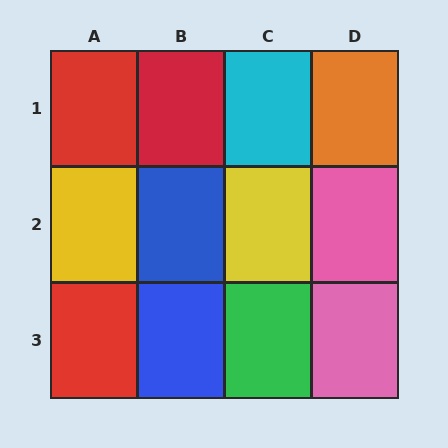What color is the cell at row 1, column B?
Red.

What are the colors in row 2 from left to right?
Yellow, blue, yellow, pink.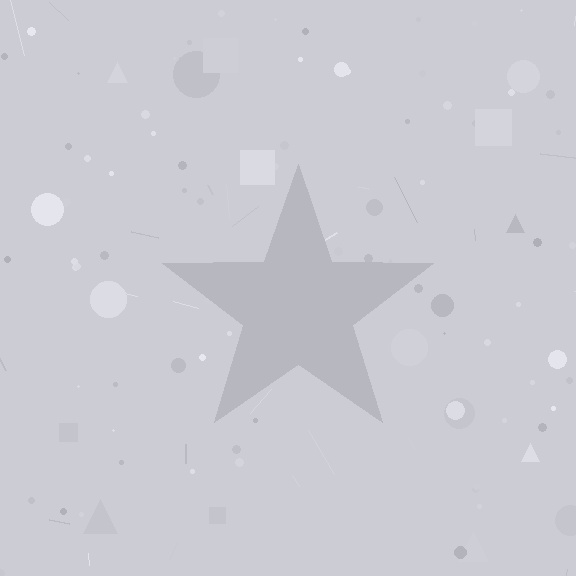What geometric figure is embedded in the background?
A star is embedded in the background.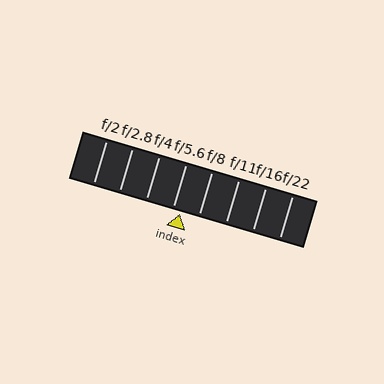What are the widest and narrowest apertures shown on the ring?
The widest aperture shown is f/2 and the narrowest is f/22.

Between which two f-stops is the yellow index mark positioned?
The index mark is between f/5.6 and f/8.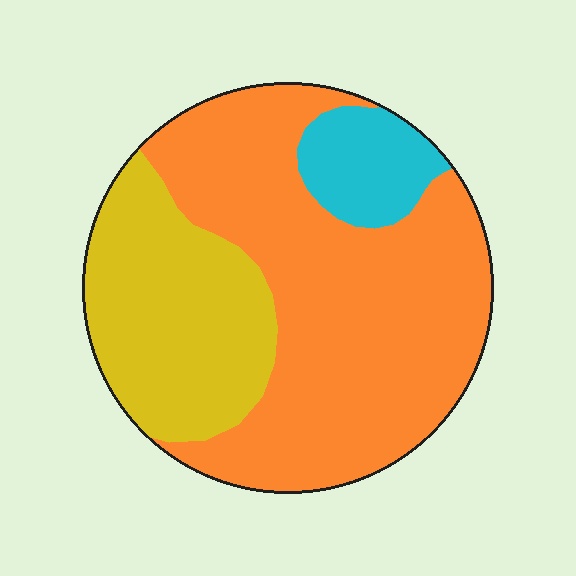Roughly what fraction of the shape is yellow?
Yellow covers roughly 30% of the shape.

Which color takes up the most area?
Orange, at roughly 60%.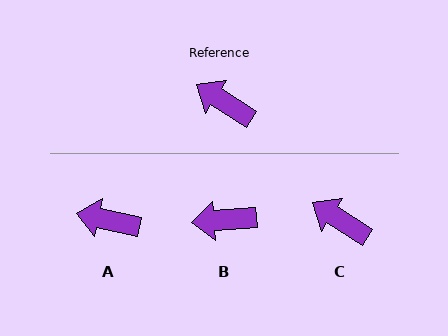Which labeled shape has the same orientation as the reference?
C.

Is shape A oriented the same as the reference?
No, it is off by about 21 degrees.